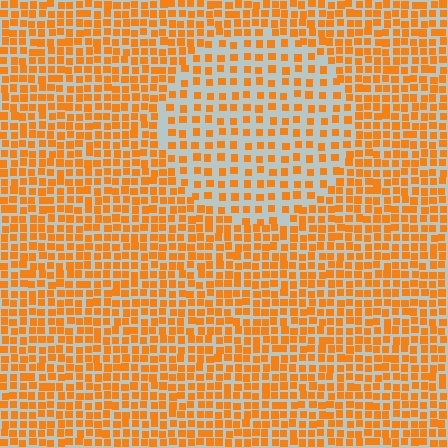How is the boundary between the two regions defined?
The boundary is defined by a change in element density (approximately 1.8x ratio). All elements are the same color, size, and shape.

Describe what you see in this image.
The image contains small orange elements arranged at two different densities. A circle-shaped region is visible where the elements are less densely packed than the surrounding area.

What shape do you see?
I see a circle.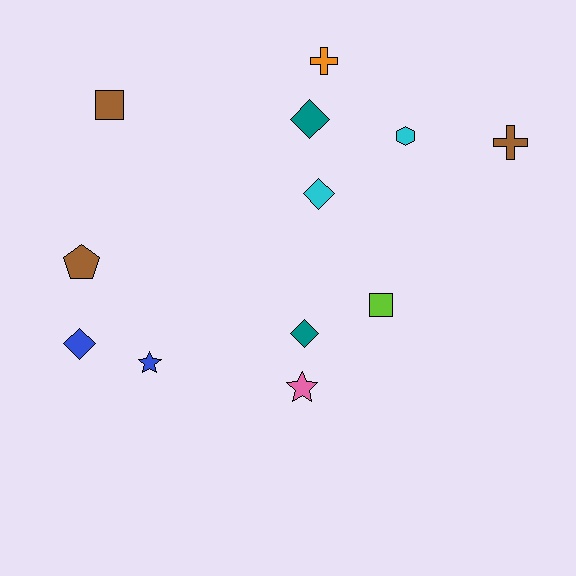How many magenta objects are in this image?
There are no magenta objects.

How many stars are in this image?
There are 2 stars.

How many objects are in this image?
There are 12 objects.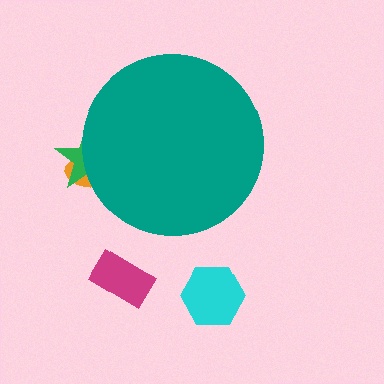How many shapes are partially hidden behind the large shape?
2 shapes are partially hidden.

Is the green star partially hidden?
Yes, the green star is partially hidden behind the teal circle.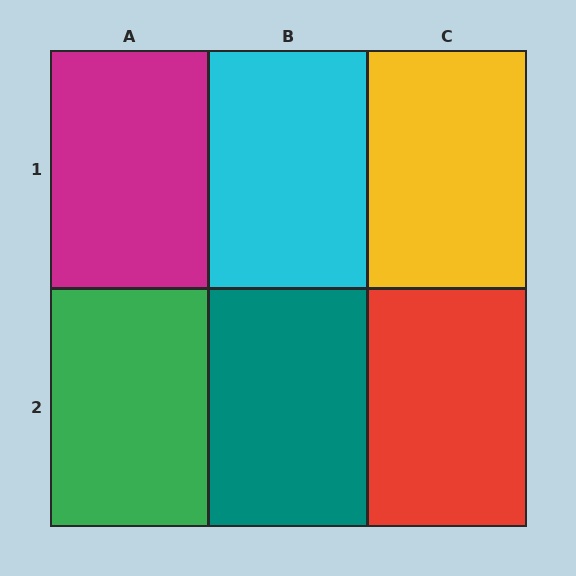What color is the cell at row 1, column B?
Cyan.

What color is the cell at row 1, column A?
Magenta.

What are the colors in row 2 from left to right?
Green, teal, red.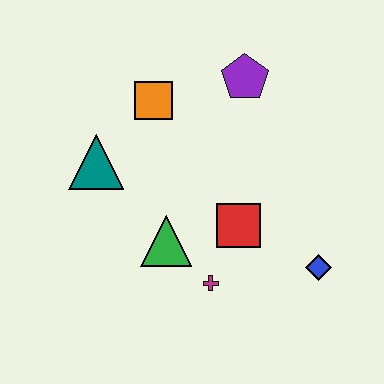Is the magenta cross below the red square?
Yes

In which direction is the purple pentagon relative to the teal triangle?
The purple pentagon is to the right of the teal triangle.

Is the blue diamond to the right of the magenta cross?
Yes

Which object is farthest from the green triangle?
The purple pentagon is farthest from the green triangle.